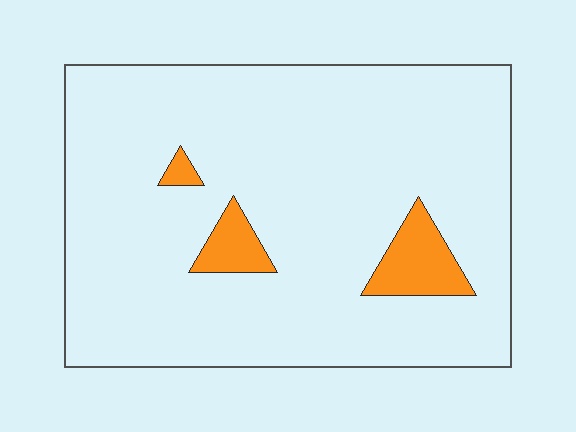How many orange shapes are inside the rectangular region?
3.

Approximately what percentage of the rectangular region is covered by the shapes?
Approximately 10%.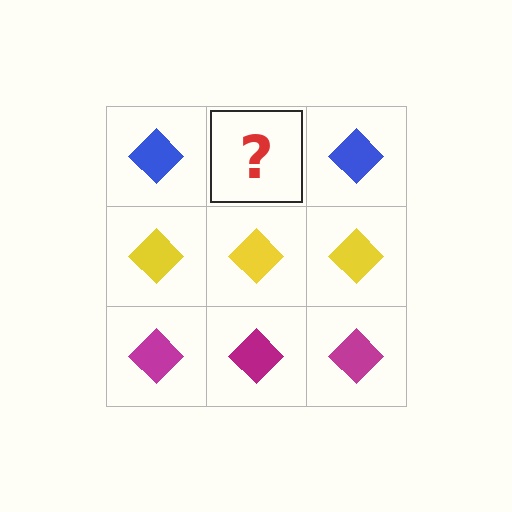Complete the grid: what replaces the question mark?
The question mark should be replaced with a blue diamond.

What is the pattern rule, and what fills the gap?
The rule is that each row has a consistent color. The gap should be filled with a blue diamond.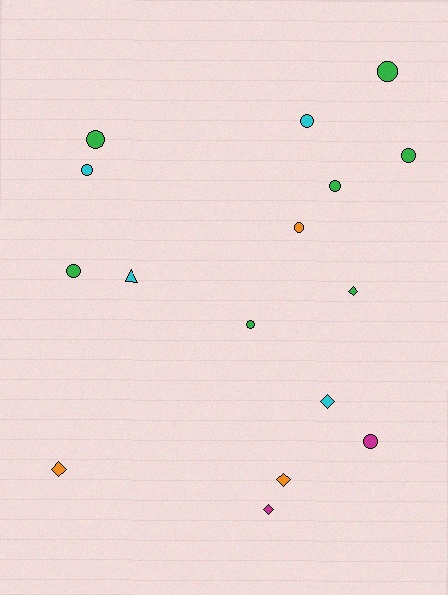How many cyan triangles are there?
There is 1 cyan triangle.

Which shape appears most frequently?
Circle, with 10 objects.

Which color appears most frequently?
Green, with 7 objects.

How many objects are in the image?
There are 16 objects.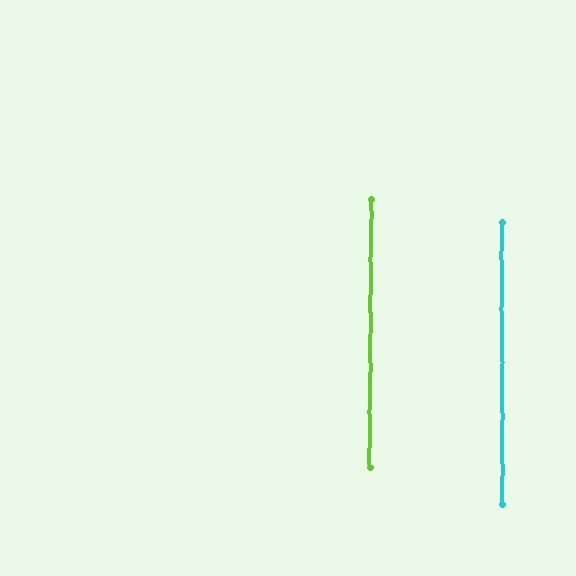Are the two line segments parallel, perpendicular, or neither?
Parallel — their directions differ by only 0.4°.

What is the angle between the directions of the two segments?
Approximately 0 degrees.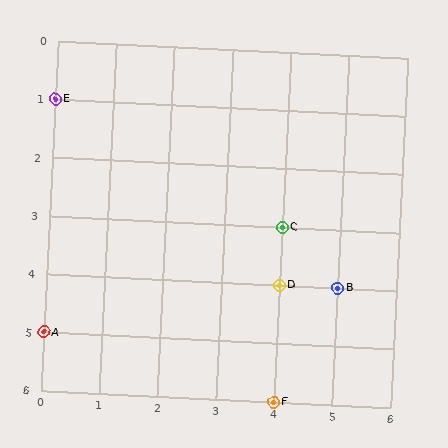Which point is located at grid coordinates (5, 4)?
Point B is at (5, 4).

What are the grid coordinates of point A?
Point A is at grid coordinates (0, 5).